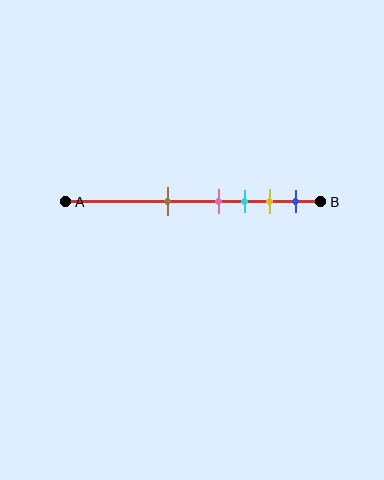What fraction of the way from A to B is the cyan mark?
The cyan mark is approximately 70% (0.7) of the way from A to B.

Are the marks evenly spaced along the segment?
No, the marks are not evenly spaced.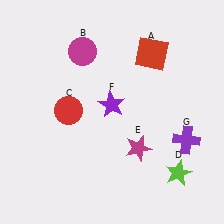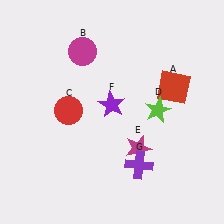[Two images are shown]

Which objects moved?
The objects that moved are: the red square (A), the lime star (D), the purple cross (G).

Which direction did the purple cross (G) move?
The purple cross (G) moved left.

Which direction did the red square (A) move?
The red square (A) moved down.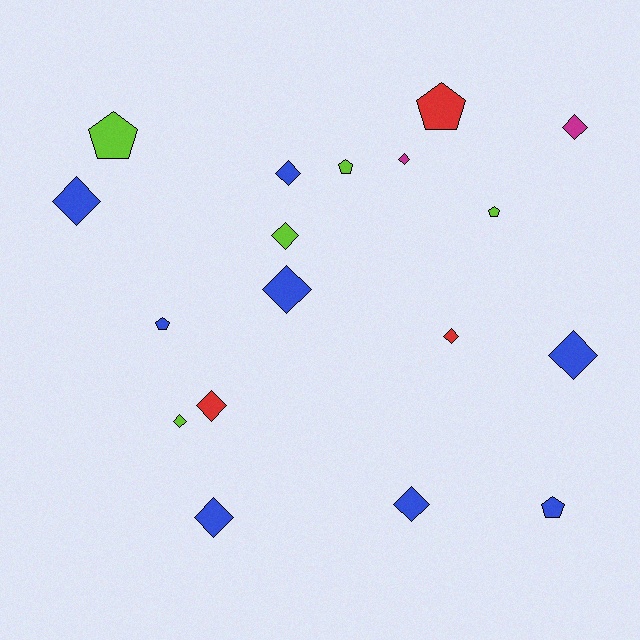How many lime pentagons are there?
There are 3 lime pentagons.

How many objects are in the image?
There are 18 objects.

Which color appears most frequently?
Blue, with 8 objects.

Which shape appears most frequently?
Diamond, with 12 objects.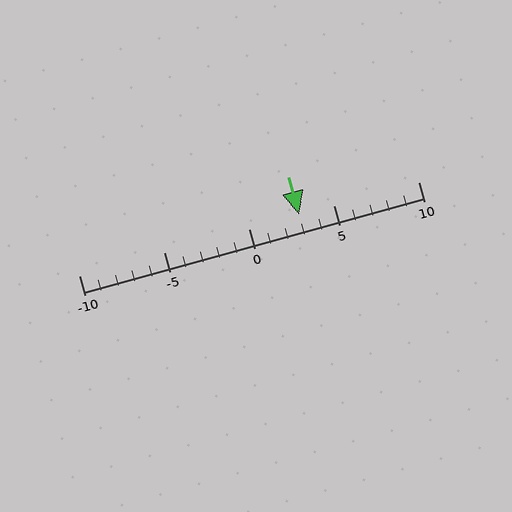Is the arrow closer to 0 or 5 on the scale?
The arrow is closer to 5.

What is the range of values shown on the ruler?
The ruler shows values from -10 to 10.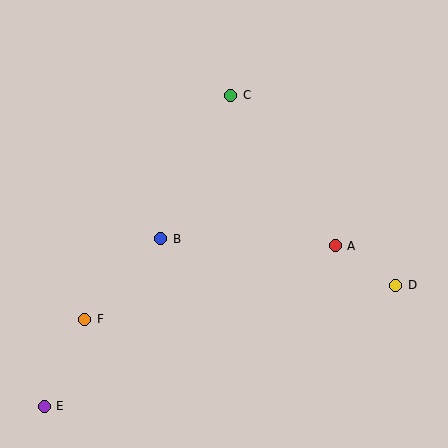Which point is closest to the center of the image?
Point B at (161, 239) is closest to the center.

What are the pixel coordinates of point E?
Point E is at (44, 406).